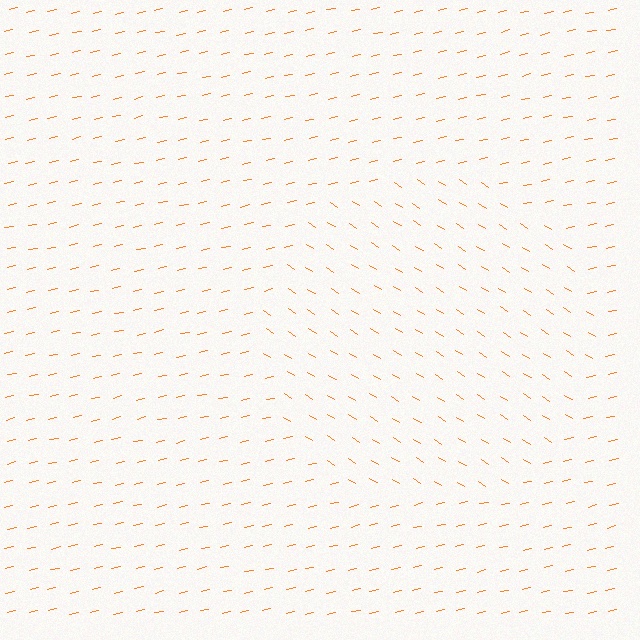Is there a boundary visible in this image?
Yes, there is a texture boundary formed by a change in line orientation.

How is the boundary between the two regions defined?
The boundary is defined purely by a change in line orientation (approximately 45 degrees difference). All lines are the same color and thickness.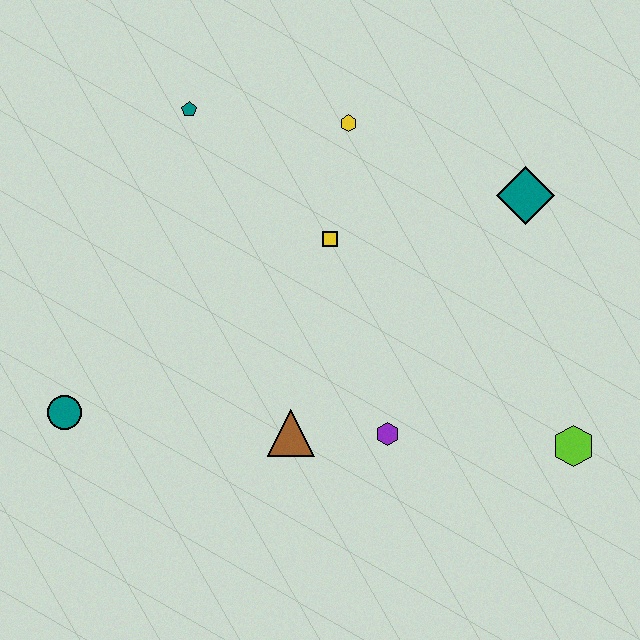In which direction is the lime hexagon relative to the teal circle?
The lime hexagon is to the right of the teal circle.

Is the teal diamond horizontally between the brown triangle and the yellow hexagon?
No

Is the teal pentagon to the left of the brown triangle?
Yes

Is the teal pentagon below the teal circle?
No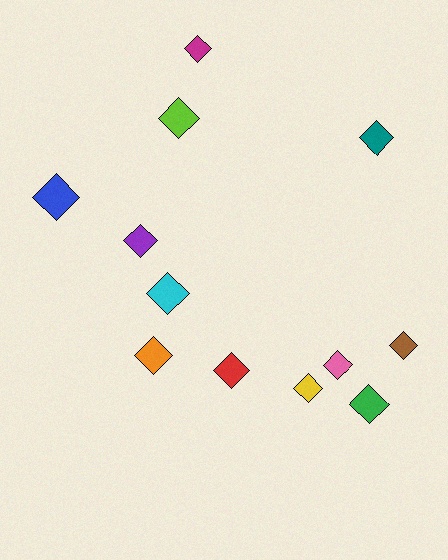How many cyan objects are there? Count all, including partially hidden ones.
There is 1 cyan object.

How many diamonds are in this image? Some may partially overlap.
There are 12 diamonds.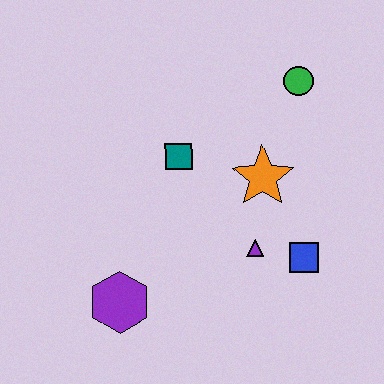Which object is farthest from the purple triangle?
The green circle is farthest from the purple triangle.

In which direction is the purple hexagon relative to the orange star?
The purple hexagon is to the left of the orange star.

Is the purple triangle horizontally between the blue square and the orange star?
No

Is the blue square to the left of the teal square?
No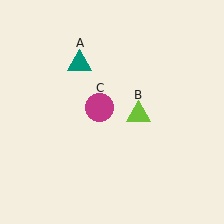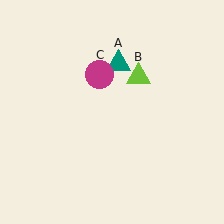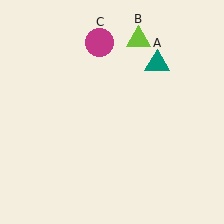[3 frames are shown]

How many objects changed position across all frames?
3 objects changed position: teal triangle (object A), lime triangle (object B), magenta circle (object C).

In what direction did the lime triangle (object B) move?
The lime triangle (object B) moved up.